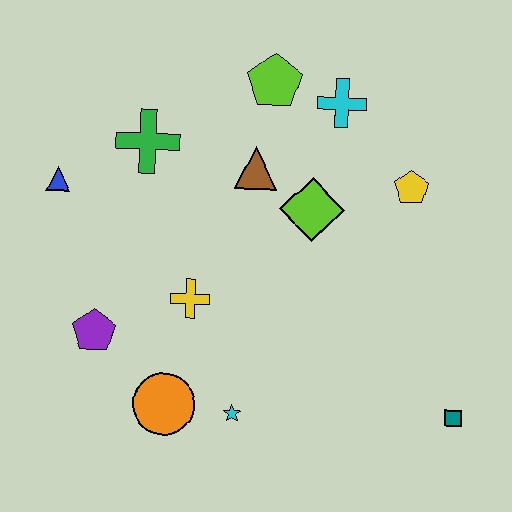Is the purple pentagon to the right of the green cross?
No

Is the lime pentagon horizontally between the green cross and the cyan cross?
Yes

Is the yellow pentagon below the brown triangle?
Yes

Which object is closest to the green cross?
The blue triangle is closest to the green cross.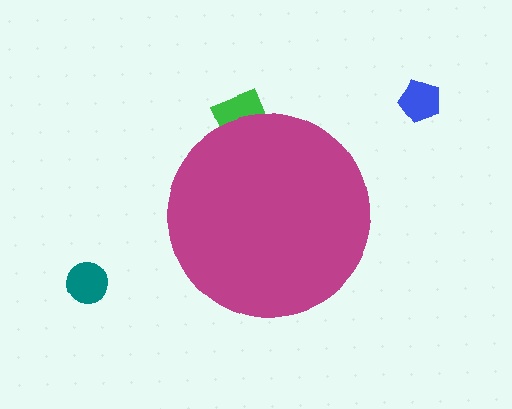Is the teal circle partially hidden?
No, the teal circle is fully visible.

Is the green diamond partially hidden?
Yes, the green diamond is partially hidden behind the magenta circle.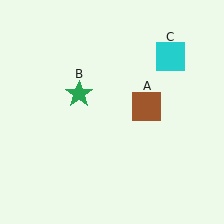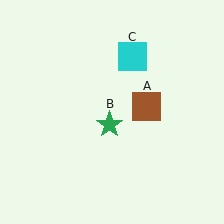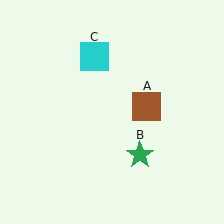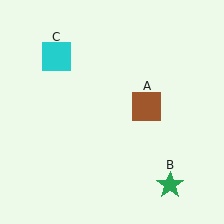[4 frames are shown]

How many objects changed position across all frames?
2 objects changed position: green star (object B), cyan square (object C).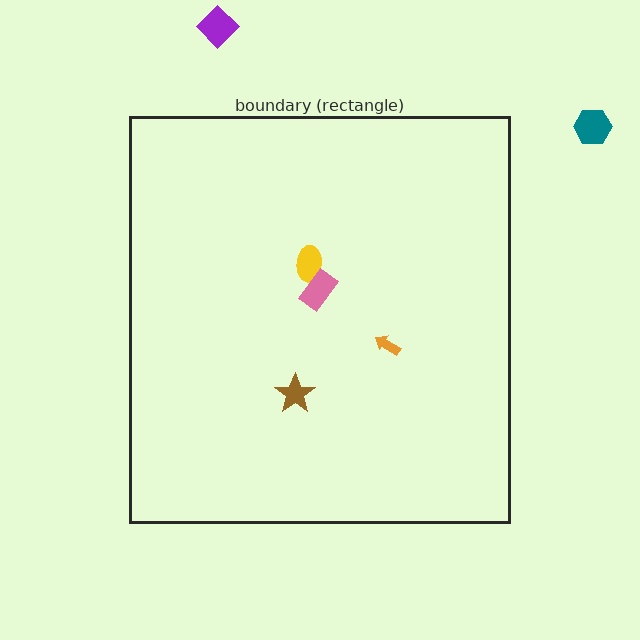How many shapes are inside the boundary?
4 inside, 2 outside.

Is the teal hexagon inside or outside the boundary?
Outside.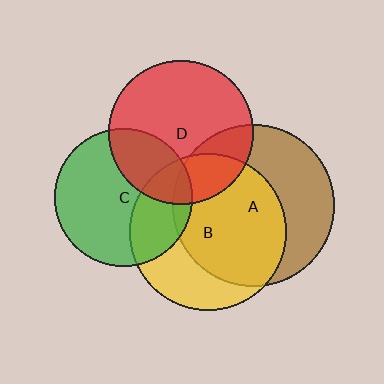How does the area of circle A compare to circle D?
Approximately 1.2 times.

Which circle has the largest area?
Circle A (brown).